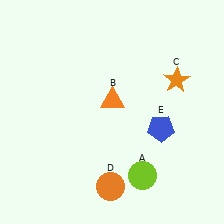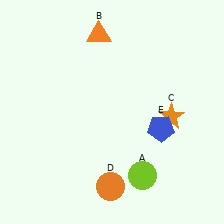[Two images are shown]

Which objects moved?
The objects that moved are: the orange triangle (B), the orange star (C).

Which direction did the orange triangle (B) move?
The orange triangle (B) moved up.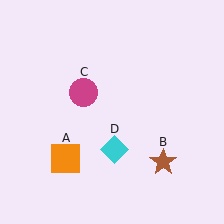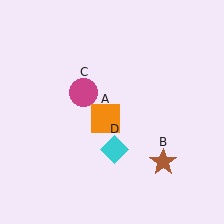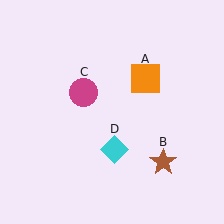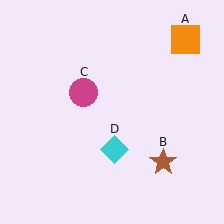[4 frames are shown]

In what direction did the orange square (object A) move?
The orange square (object A) moved up and to the right.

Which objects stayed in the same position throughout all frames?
Brown star (object B) and magenta circle (object C) and cyan diamond (object D) remained stationary.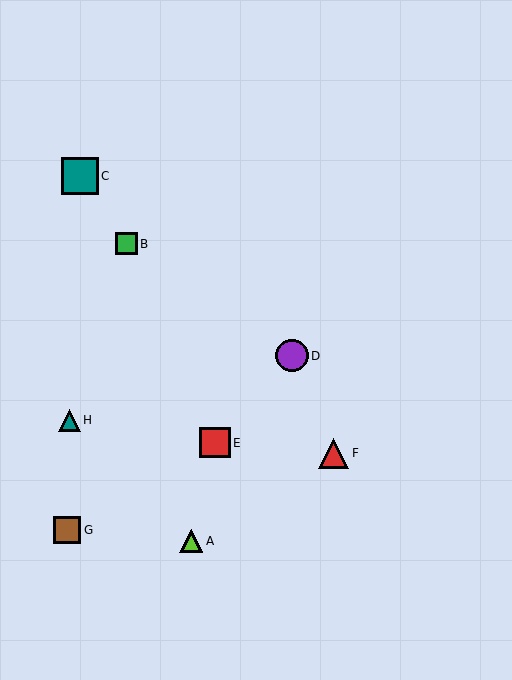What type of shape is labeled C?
Shape C is a teal square.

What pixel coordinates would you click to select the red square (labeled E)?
Click at (215, 443) to select the red square E.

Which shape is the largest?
The teal square (labeled C) is the largest.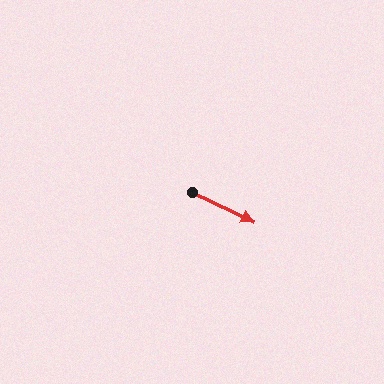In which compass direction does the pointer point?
Southeast.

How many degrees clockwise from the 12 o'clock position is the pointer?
Approximately 116 degrees.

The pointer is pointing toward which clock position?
Roughly 4 o'clock.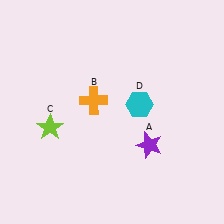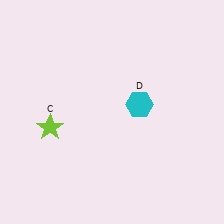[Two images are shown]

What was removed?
The purple star (A), the orange cross (B) were removed in Image 2.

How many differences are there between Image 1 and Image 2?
There are 2 differences between the two images.